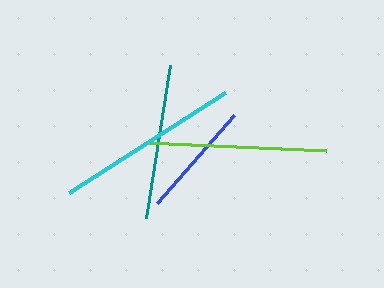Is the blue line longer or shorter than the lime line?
The lime line is longer than the blue line.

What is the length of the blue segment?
The blue segment is approximately 117 pixels long.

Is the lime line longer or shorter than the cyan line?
The cyan line is longer than the lime line.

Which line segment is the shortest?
The blue line is the shortest at approximately 117 pixels.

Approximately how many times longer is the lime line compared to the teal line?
The lime line is approximately 1.2 times the length of the teal line.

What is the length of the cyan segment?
The cyan segment is approximately 185 pixels long.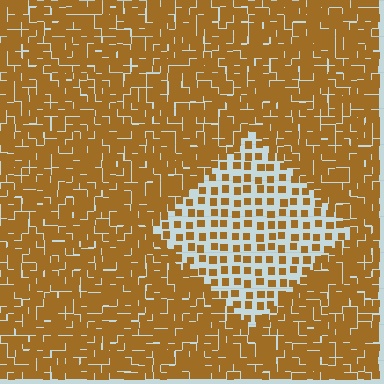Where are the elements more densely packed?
The elements are more densely packed outside the diamond boundary.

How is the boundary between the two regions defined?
The boundary is defined by a change in element density (approximately 2.5x ratio). All elements are the same color, size, and shape.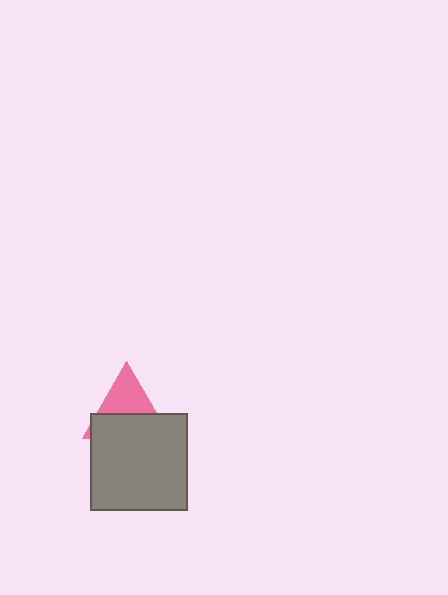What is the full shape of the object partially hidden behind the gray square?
The partially hidden object is a pink triangle.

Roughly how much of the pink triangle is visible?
About half of it is visible (roughly 46%).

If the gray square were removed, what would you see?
You would see the complete pink triangle.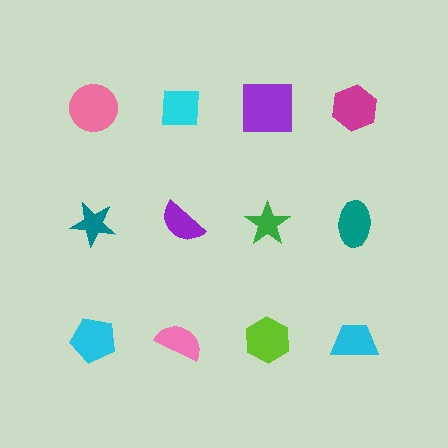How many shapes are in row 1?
4 shapes.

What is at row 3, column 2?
A pink semicircle.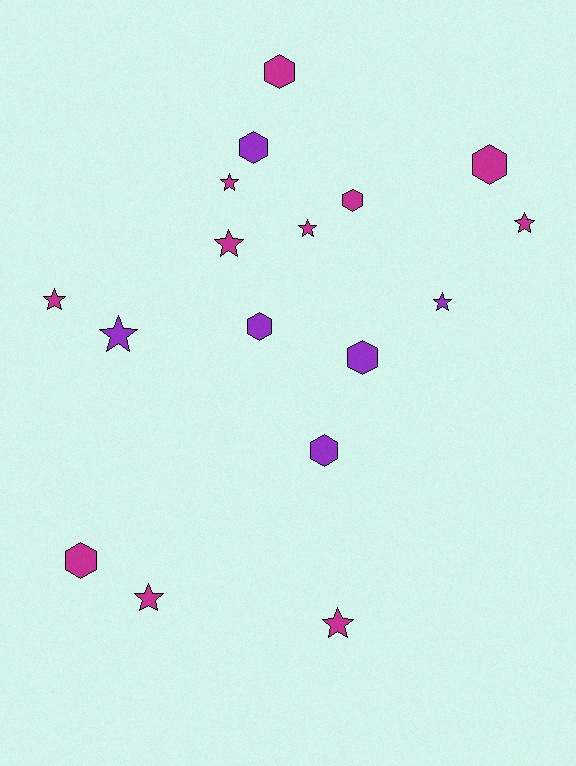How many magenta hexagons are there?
There are 4 magenta hexagons.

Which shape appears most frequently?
Star, with 9 objects.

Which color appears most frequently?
Magenta, with 11 objects.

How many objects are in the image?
There are 17 objects.